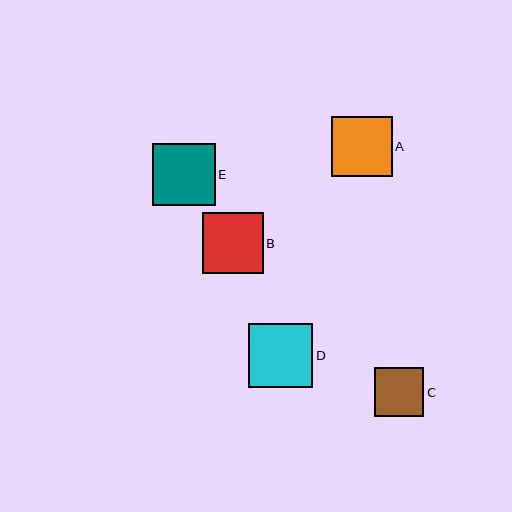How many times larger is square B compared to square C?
Square B is approximately 1.2 times the size of square C.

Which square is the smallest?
Square C is the smallest with a size of approximately 50 pixels.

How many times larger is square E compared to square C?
Square E is approximately 1.2 times the size of square C.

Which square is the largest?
Square D is the largest with a size of approximately 64 pixels.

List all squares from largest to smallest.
From largest to smallest: D, E, B, A, C.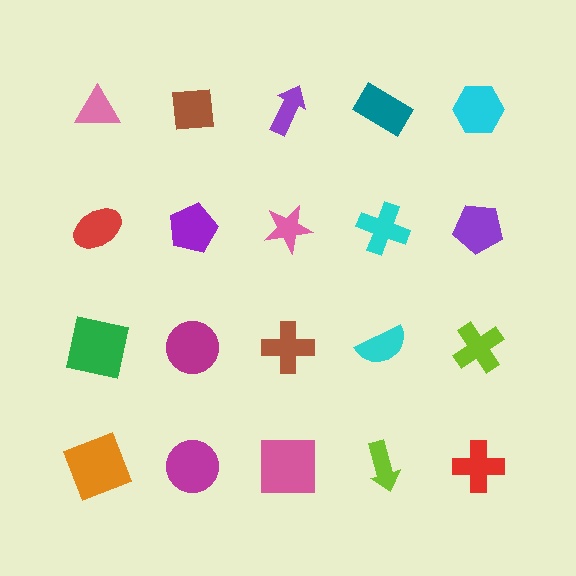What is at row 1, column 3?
A purple arrow.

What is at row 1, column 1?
A pink triangle.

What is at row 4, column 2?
A magenta circle.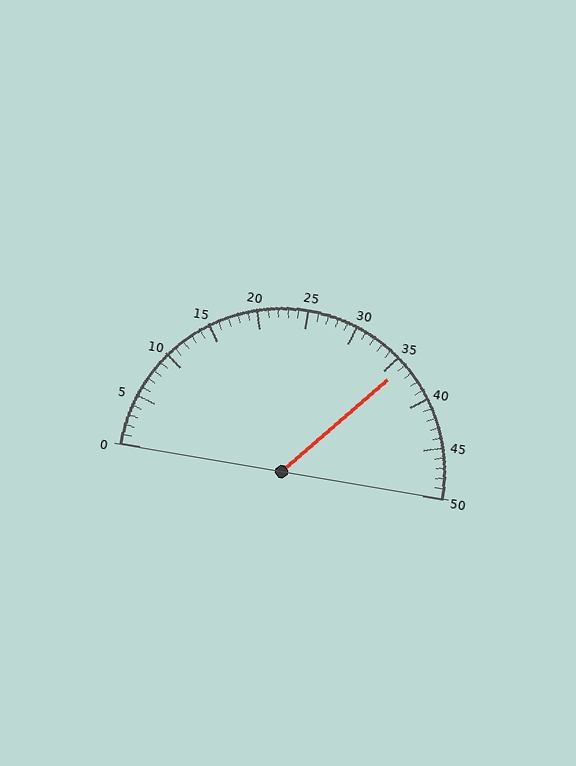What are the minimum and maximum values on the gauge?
The gauge ranges from 0 to 50.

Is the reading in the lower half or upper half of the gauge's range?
The reading is in the upper half of the range (0 to 50).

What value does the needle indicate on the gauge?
The needle indicates approximately 36.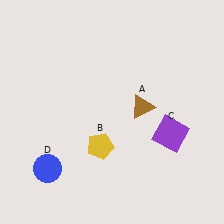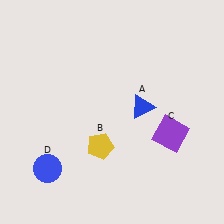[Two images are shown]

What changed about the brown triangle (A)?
In Image 1, A is brown. In Image 2, it changed to blue.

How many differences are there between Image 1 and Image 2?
There is 1 difference between the two images.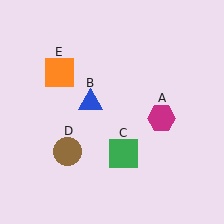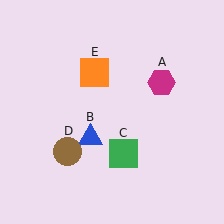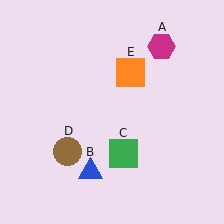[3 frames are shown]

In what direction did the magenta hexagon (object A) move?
The magenta hexagon (object A) moved up.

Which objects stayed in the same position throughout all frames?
Green square (object C) and brown circle (object D) remained stationary.